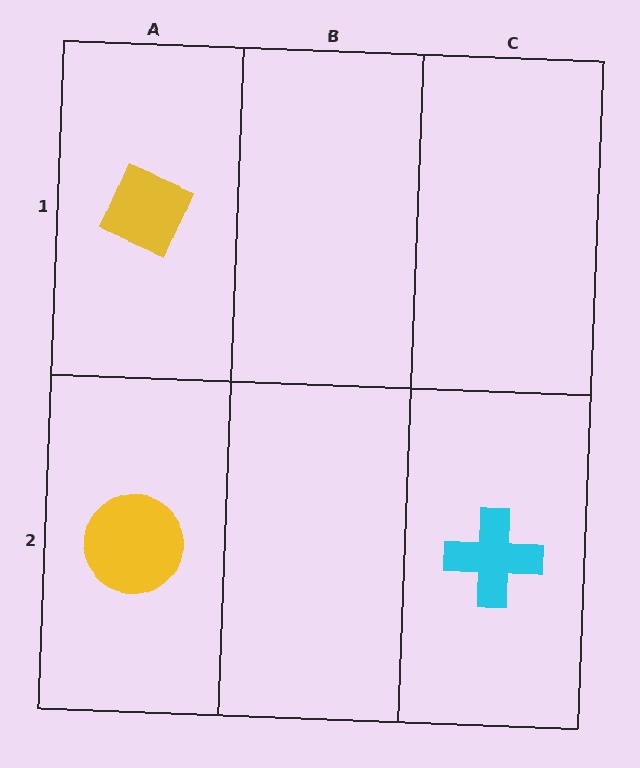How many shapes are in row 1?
1 shape.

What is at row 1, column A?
A yellow diamond.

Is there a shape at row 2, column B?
No, that cell is empty.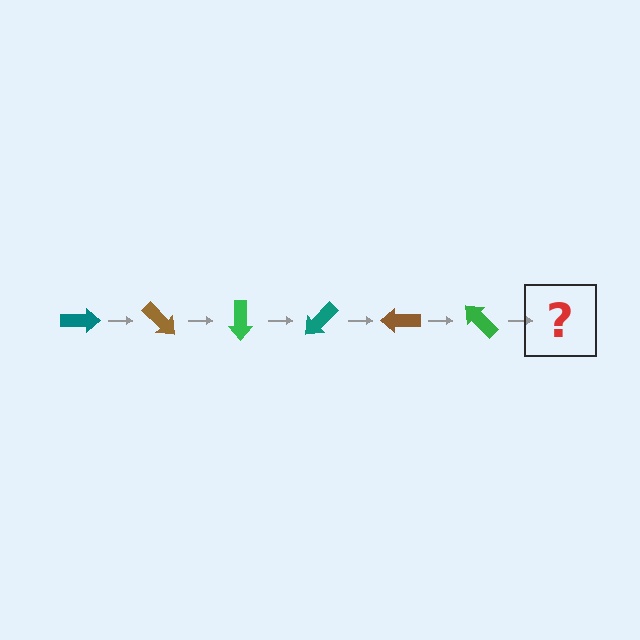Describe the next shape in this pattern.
It should be a teal arrow, rotated 270 degrees from the start.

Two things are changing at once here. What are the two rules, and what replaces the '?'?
The two rules are that it rotates 45 degrees each step and the color cycles through teal, brown, and green. The '?' should be a teal arrow, rotated 270 degrees from the start.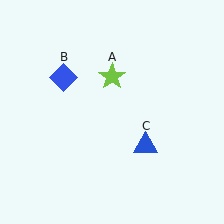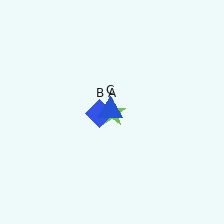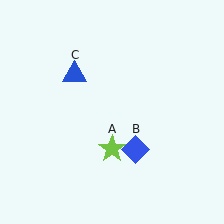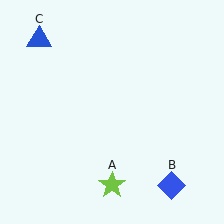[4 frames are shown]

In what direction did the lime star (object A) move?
The lime star (object A) moved down.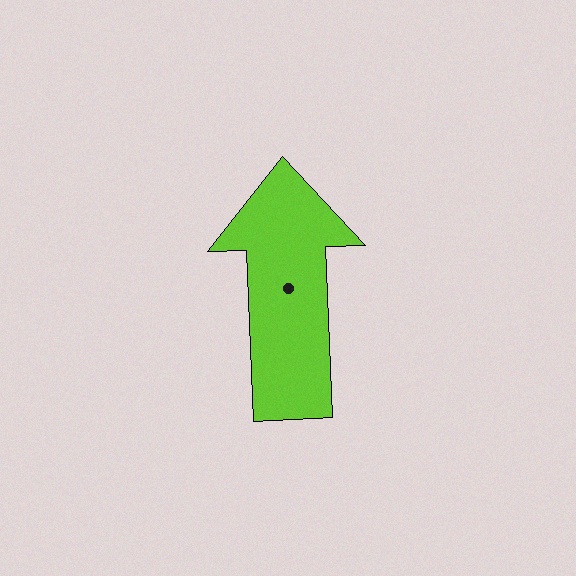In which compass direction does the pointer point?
North.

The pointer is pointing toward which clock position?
Roughly 12 o'clock.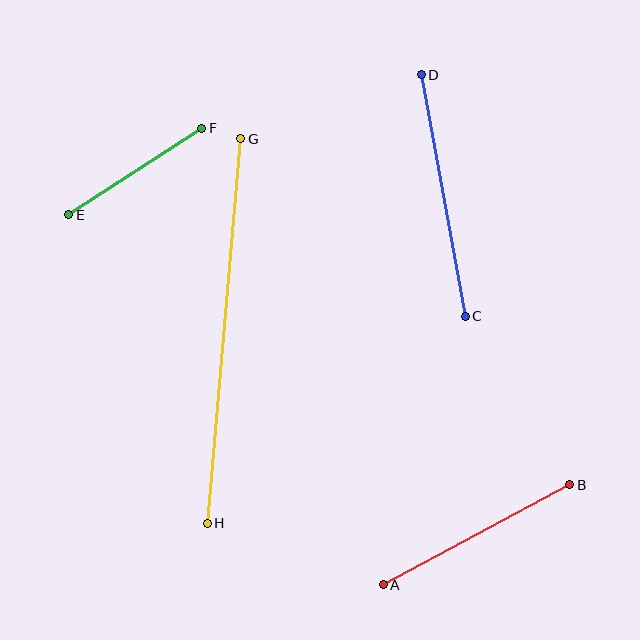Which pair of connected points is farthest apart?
Points G and H are farthest apart.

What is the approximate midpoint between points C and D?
The midpoint is at approximately (443, 196) pixels.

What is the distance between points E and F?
The distance is approximately 159 pixels.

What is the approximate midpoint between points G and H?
The midpoint is at approximately (224, 331) pixels.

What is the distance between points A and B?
The distance is approximately 211 pixels.